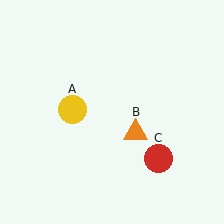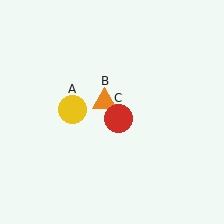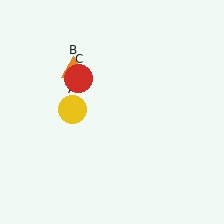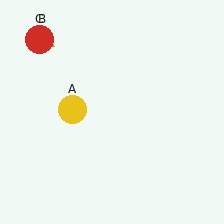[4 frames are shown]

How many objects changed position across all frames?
2 objects changed position: orange triangle (object B), red circle (object C).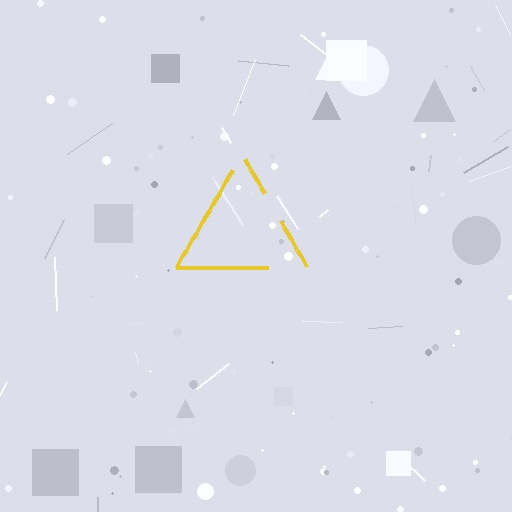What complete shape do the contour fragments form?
The contour fragments form a triangle.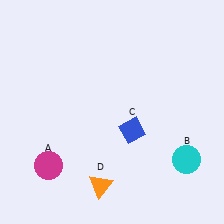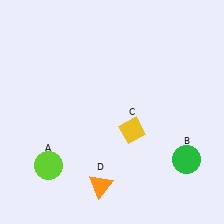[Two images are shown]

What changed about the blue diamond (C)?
In Image 1, C is blue. In Image 2, it changed to yellow.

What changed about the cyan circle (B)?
In Image 1, B is cyan. In Image 2, it changed to green.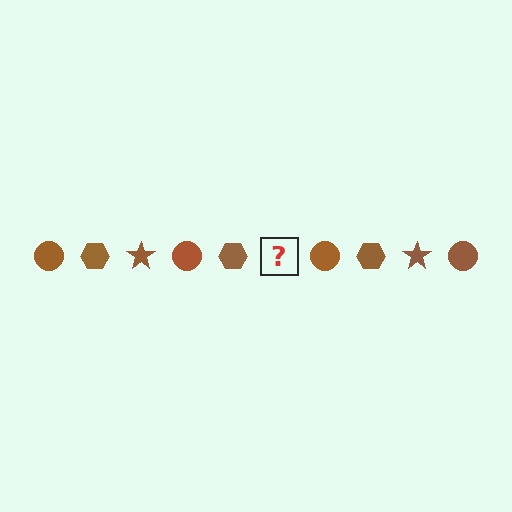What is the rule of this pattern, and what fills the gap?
The rule is that the pattern cycles through circle, hexagon, star shapes in brown. The gap should be filled with a brown star.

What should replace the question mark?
The question mark should be replaced with a brown star.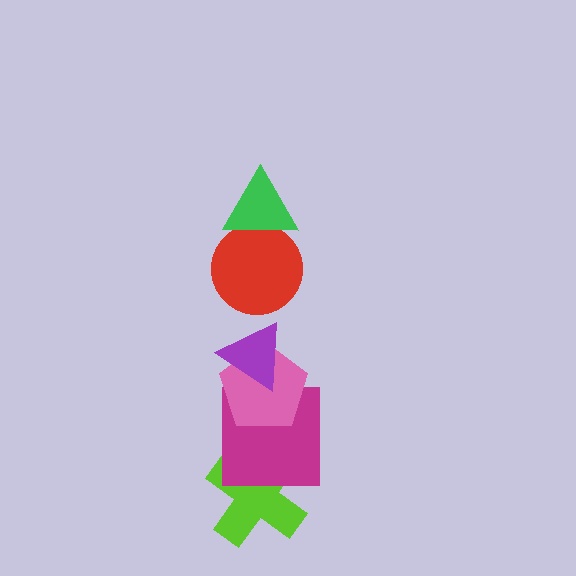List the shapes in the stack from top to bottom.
From top to bottom: the green triangle, the red circle, the purple triangle, the pink pentagon, the magenta square, the lime cross.